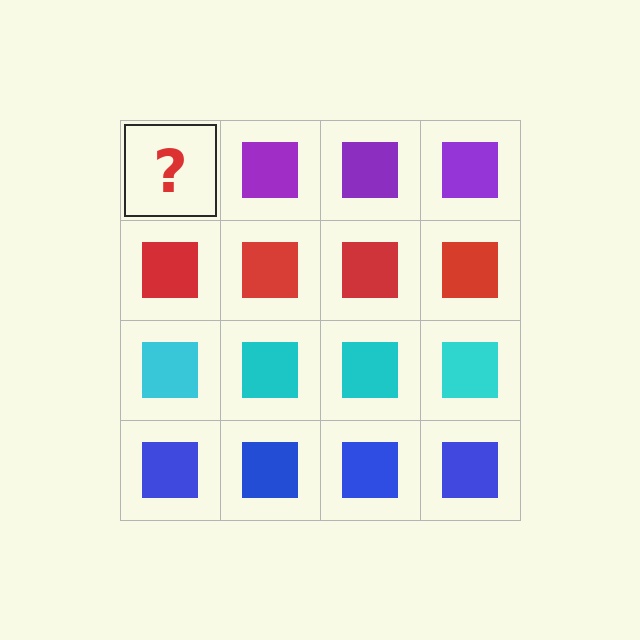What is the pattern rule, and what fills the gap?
The rule is that each row has a consistent color. The gap should be filled with a purple square.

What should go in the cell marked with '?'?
The missing cell should contain a purple square.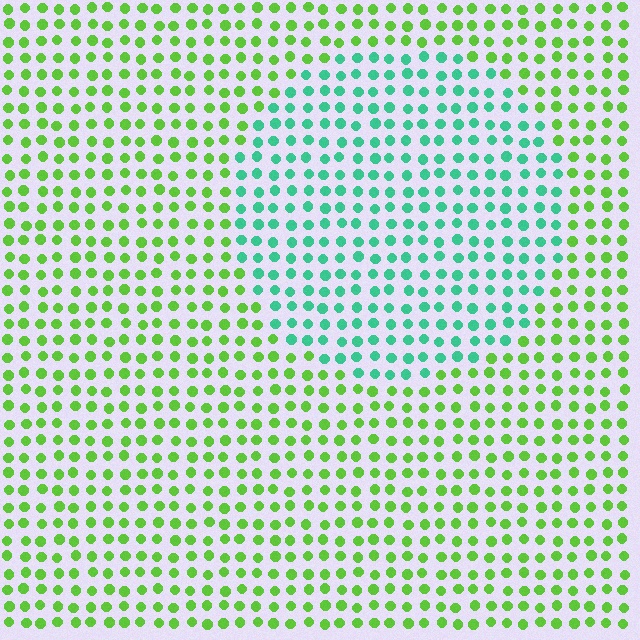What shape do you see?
I see a circle.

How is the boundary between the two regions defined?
The boundary is defined purely by a slight shift in hue (about 52 degrees). Spacing, size, and orientation are identical on both sides.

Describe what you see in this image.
The image is filled with small lime elements in a uniform arrangement. A circle-shaped region is visible where the elements are tinted to a slightly different hue, forming a subtle color boundary.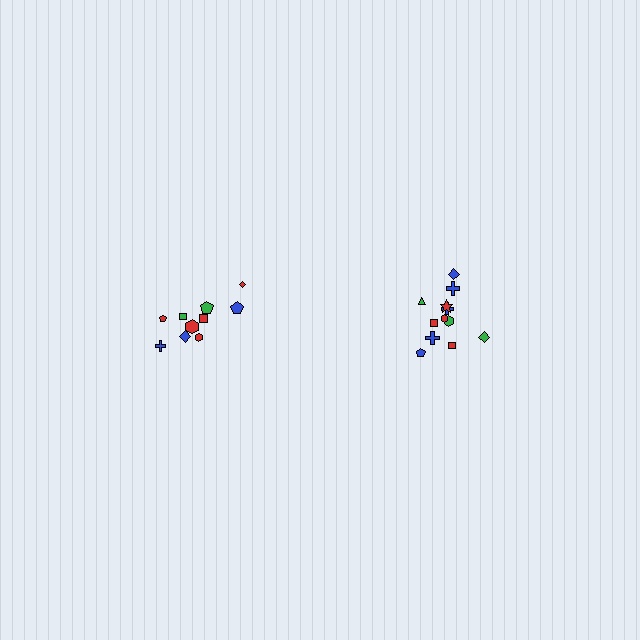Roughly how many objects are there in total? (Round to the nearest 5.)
Roughly 20 objects in total.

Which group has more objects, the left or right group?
The right group.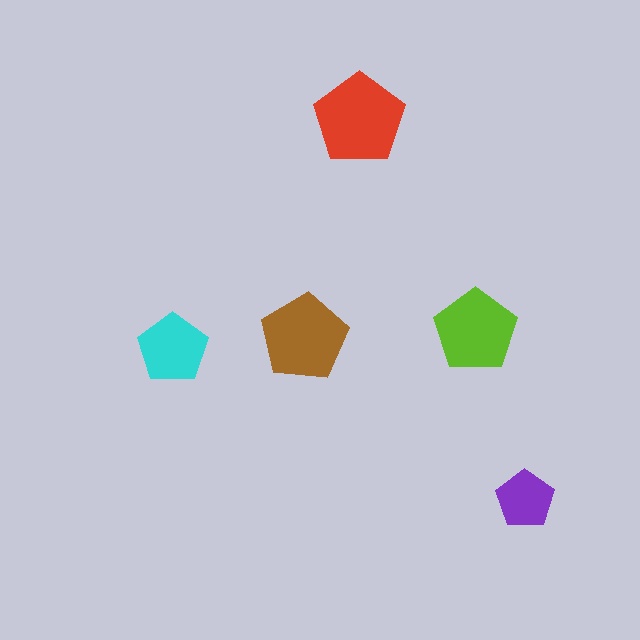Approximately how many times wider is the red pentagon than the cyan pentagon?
About 1.5 times wider.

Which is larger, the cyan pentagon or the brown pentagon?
The brown one.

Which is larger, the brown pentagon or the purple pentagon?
The brown one.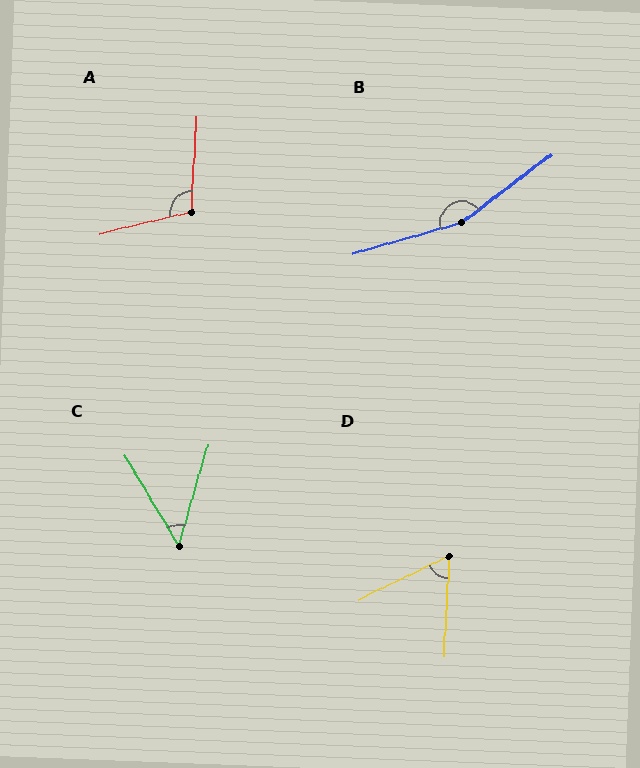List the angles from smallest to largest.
C (47°), D (61°), A (107°), B (159°).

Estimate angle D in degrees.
Approximately 61 degrees.